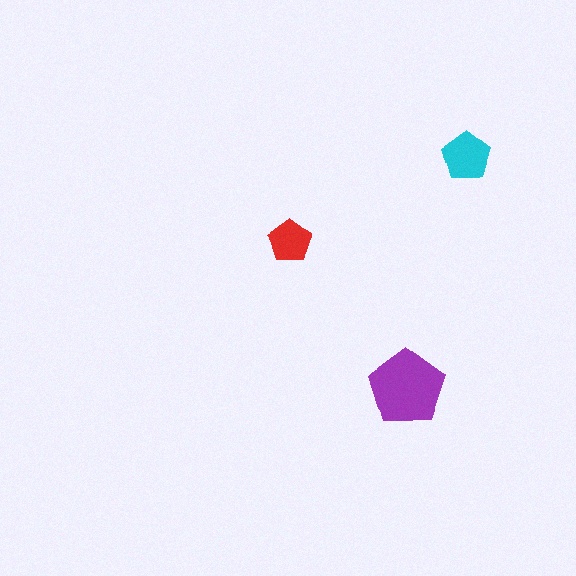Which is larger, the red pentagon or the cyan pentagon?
The cyan one.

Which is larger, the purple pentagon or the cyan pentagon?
The purple one.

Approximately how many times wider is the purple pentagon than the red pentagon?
About 2 times wider.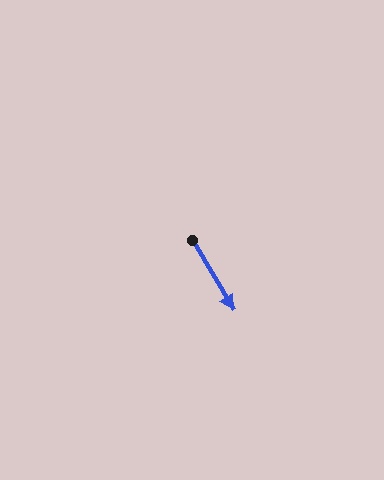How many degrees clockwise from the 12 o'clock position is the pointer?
Approximately 149 degrees.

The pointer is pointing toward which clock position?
Roughly 5 o'clock.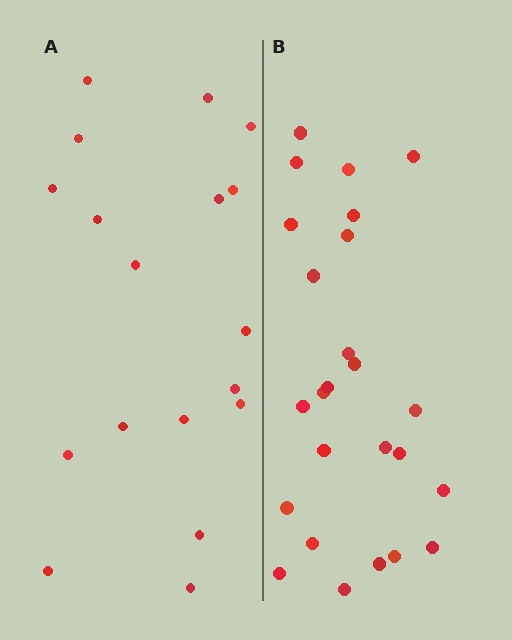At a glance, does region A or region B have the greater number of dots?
Region B (the right region) has more dots.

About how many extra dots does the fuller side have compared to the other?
Region B has roughly 8 or so more dots than region A.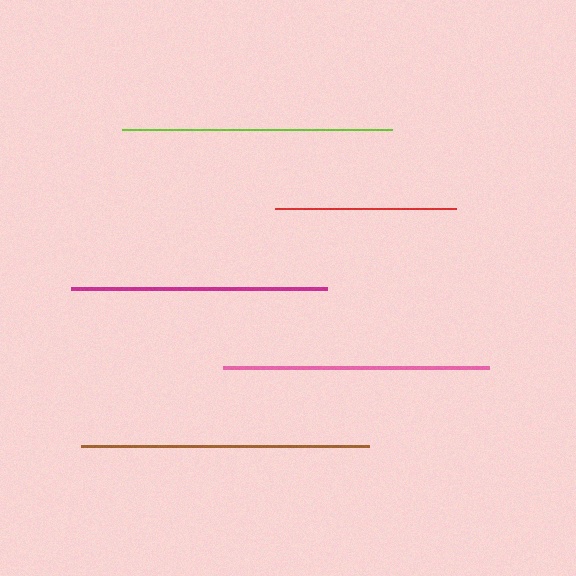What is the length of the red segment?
The red segment is approximately 181 pixels long.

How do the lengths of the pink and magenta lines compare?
The pink and magenta lines are approximately the same length.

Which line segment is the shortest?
The red line is the shortest at approximately 181 pixels.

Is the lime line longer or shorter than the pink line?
The lime line is longer than the pink line.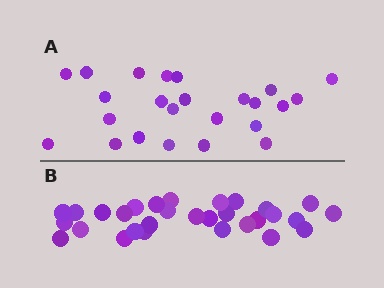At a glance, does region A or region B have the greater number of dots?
Region B (the bottom region) has more dots.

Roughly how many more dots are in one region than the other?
Region B has about 6 more dots than region A.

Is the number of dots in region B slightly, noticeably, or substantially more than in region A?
Region B has noticeably more, but not dramatically so. The ratio is roughly 1.2 to 1.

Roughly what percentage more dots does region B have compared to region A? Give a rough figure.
About 25% more.